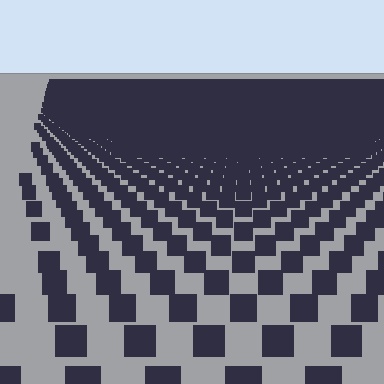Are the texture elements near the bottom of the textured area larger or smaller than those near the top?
Larger. Near the bottom, elements are closer to the viewer and appear at a bigger on-screen size.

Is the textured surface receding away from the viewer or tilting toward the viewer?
The surface is receding away from the viewer. Texture elements get smaller and denser toward the top.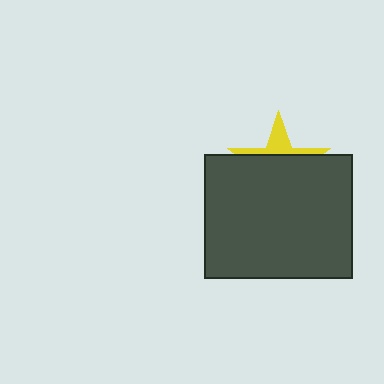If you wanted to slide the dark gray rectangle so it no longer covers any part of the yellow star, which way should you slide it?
Slide it down — that is the most direct way to separate the two shapes.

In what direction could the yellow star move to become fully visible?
The yellow star could move up. That would shift it out from behind the dark gray rectangle entirely.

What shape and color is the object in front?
The object in front is a dark gray rectangle.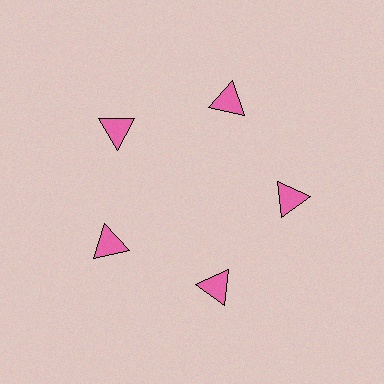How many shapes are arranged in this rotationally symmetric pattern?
There are 5 shapes, arranged in 5 groups of 1.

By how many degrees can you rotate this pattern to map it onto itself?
The pattern maps onto itself every 72 degrees of rotation.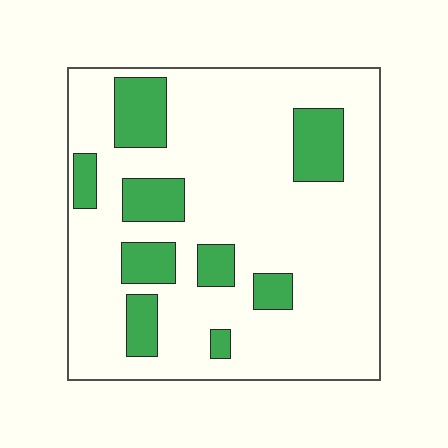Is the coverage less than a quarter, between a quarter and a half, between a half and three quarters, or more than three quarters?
Less than a quarter.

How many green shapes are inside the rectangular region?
9.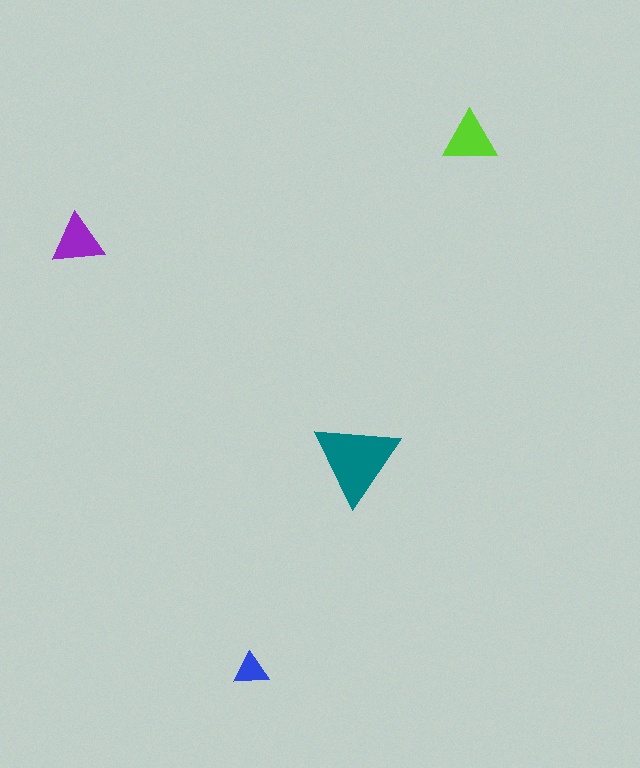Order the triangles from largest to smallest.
the teal one, the lime one, the purple one, the blue one.